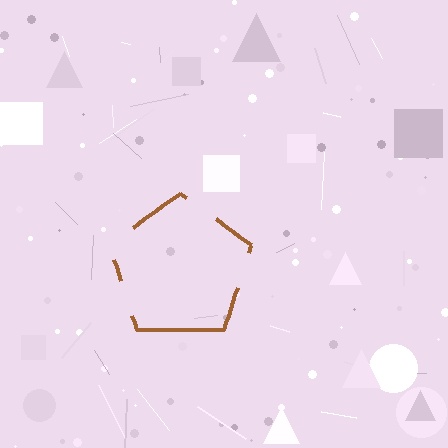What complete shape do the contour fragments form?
The contour fragments form a pentagon.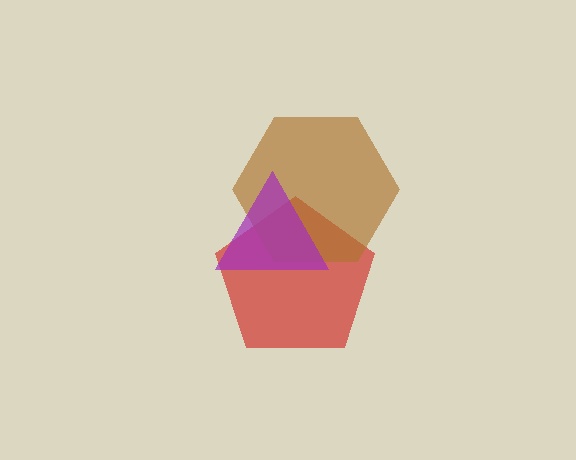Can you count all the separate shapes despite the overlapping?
Yes, there are 3 separate shapes.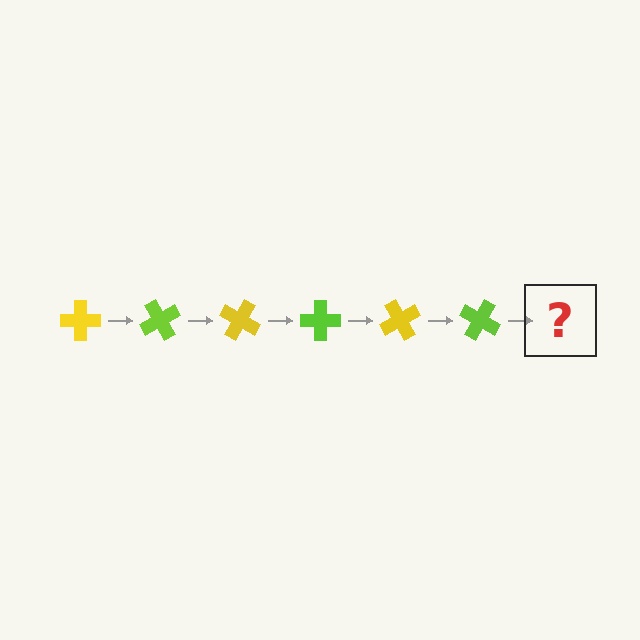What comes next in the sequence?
The next element should be a yellow cross, rotated 360 degrees from the start.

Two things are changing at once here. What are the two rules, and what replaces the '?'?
The two rules are that it rotates 60 degrees each step and the color cycles through yellow and lime. The '?' should be a yellow cross, rotated 360 degrees from the start.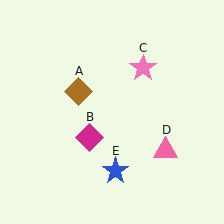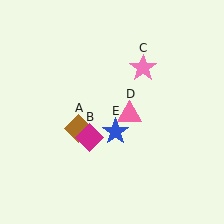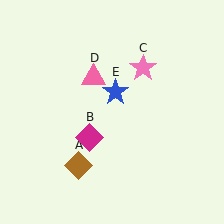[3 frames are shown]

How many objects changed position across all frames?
3 objects changed position: brown diamond (object A), pink triangle (object D), blue star (object E).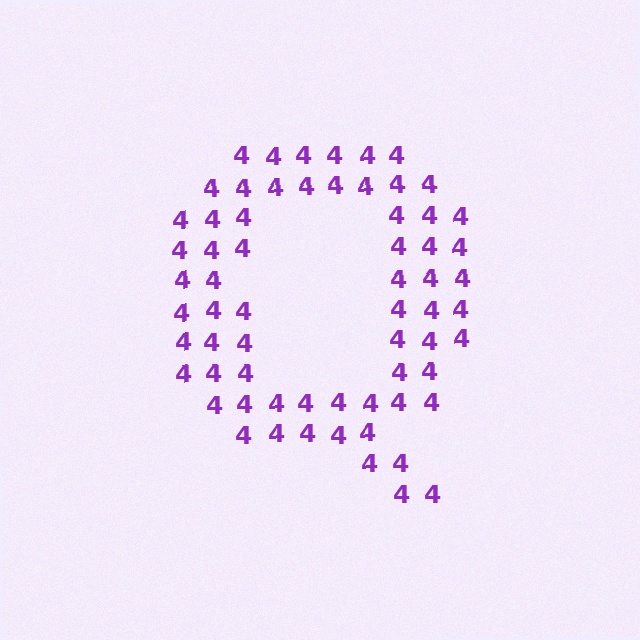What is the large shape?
The large shape is the letter Q.